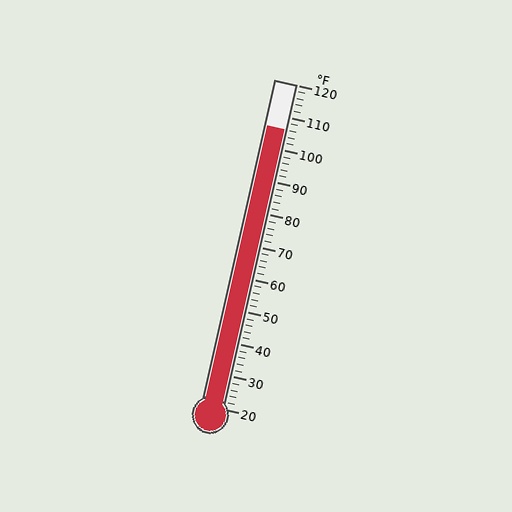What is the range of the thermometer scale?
The thermometer scale ranges from 20°F to 120°F.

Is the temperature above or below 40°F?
The temperature is above 40°F.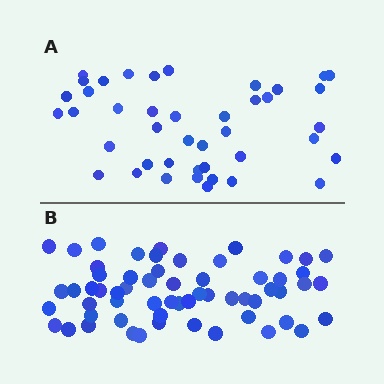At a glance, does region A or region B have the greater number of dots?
Region B (the bottom region) has more dots.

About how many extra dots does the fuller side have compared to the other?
Region B has approximately 20 more dots than region A.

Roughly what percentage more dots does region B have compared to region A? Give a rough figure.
About 45% more.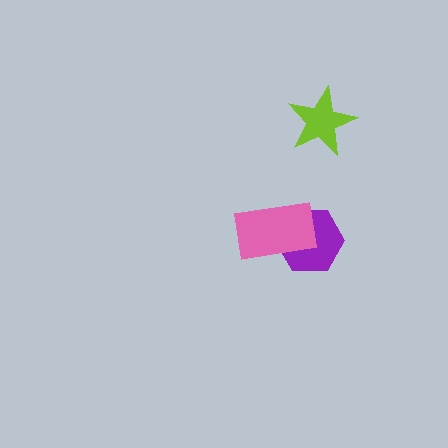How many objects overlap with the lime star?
0 objects overlap with the lime star.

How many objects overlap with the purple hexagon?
1 object overlaps with the purple hexagon.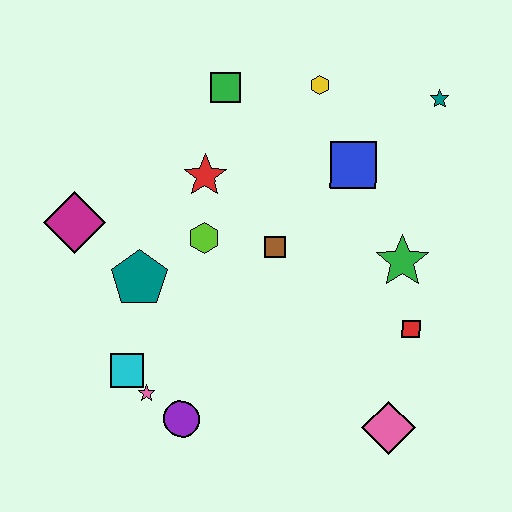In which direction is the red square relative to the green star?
The red square is below the green star.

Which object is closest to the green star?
The red square is closest to the green star.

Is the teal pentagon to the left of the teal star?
Yes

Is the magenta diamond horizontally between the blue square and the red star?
No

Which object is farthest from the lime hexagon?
The teal star is farthest from the lime hexagon.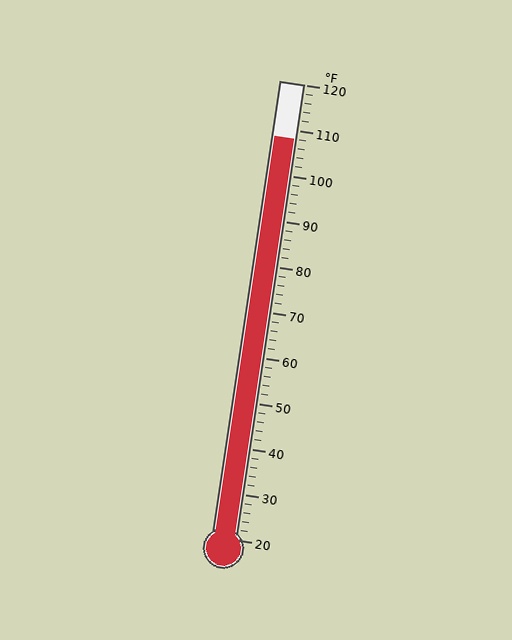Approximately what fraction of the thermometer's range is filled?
The thermometer is filled to approximately 90% of its range.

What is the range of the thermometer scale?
The thermometer scale ranges from 20°F to 120°F.